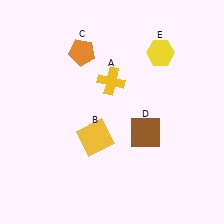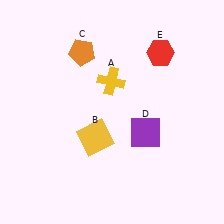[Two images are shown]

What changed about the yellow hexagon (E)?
In Image 1, E is yellow. In Image 2, it changed to red.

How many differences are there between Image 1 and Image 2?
There are 2 differences between the two images.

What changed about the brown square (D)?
In Image 1, D is brown. In Image 2, it changed to purple.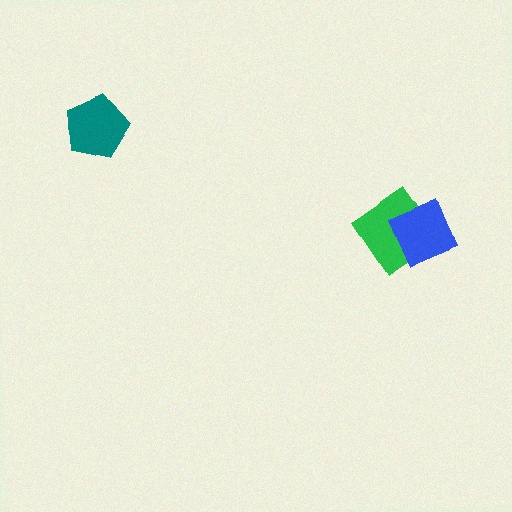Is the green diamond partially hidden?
Yes, it is partially covered by another shape.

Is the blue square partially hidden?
No, no other shape covers it.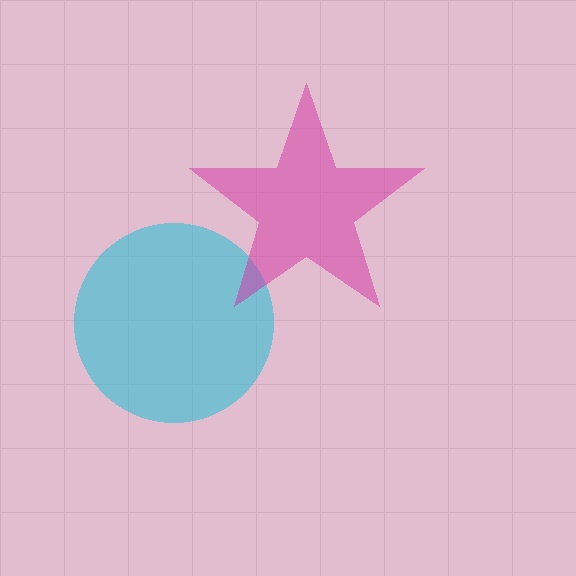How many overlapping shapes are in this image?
There are 2 overlapping shapes in the image.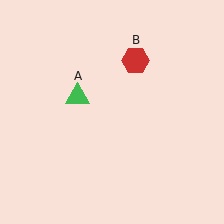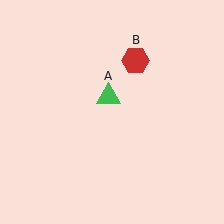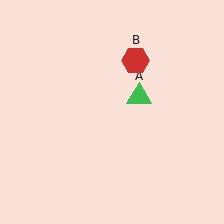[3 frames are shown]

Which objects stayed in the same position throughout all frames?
Red hexagon (object B) remained stationary.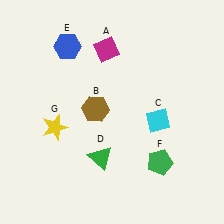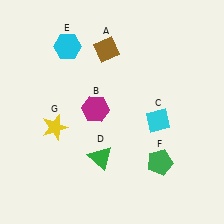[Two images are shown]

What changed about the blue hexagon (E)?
In Image 1, E is blue. In Image 2, it changed to cyan.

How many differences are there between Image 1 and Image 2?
There are 3 differences between the two images.